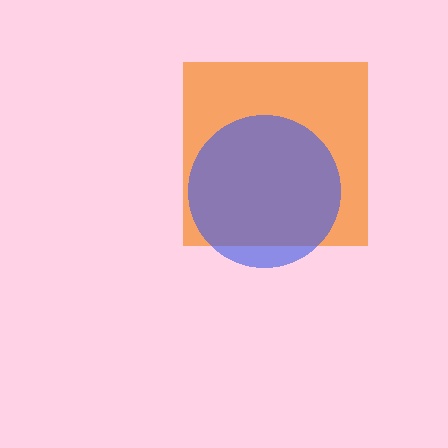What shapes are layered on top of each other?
The layered shapes are: an orange square, a blue circle.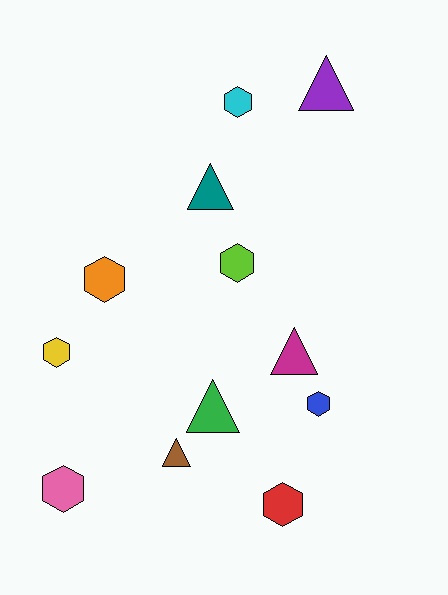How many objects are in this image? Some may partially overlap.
There are 12 objects.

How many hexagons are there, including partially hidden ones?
There are 7 hexagons.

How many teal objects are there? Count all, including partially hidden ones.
There is 1 teal object.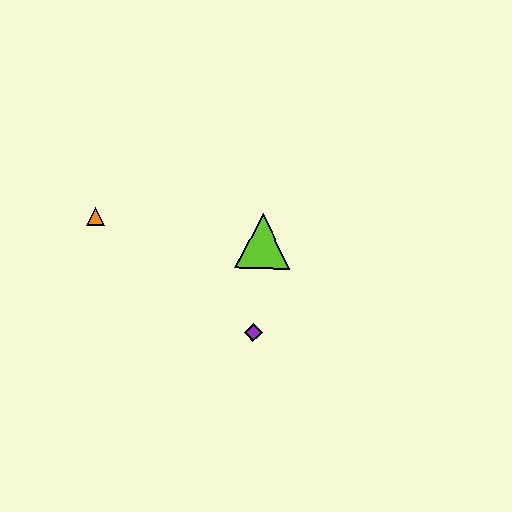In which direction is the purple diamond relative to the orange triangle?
The purple diamond is to the right of the orange triangle.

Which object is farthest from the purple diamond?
The orange triangle is farthest from the purple diamond.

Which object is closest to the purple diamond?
The lime triangle is closest to the purple diamond.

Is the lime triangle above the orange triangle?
No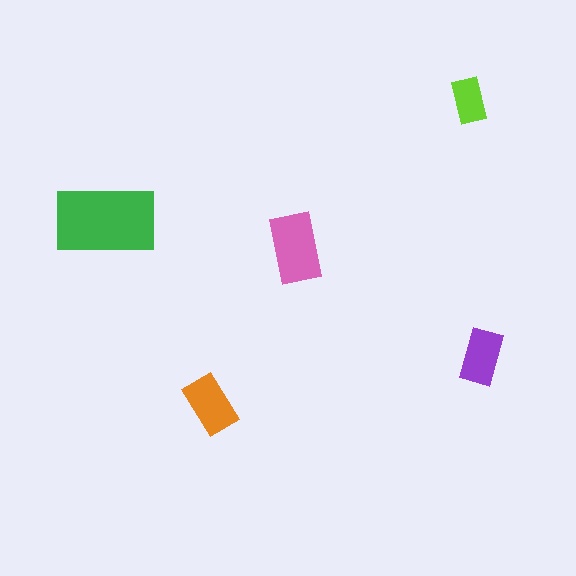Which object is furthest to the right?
The purple rectangle is rightmost.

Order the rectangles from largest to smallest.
the green one, the pink one, the orange one, the purple one, the lime one.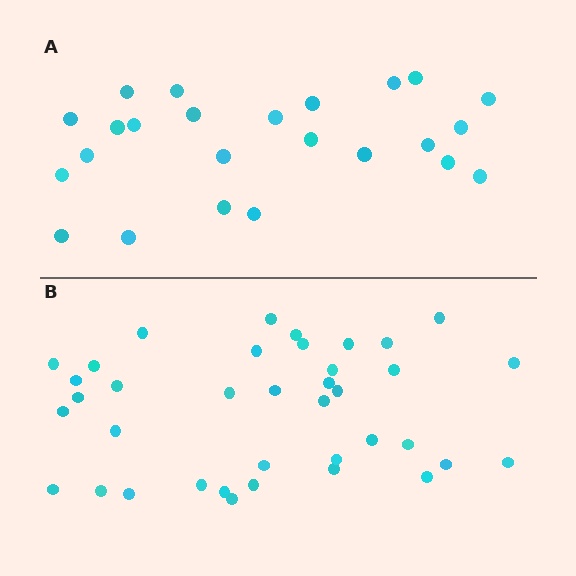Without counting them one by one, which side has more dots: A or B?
Region B (the bottom region) has more dots.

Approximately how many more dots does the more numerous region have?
Region B has approximately 15 more dots than region A.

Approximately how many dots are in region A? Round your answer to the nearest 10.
About 20 dots. (The exact count is 24, which rounds to 20.)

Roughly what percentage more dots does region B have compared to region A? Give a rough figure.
About 60% more.